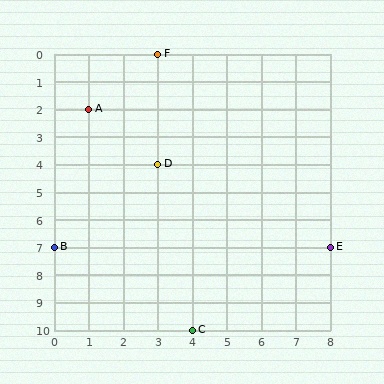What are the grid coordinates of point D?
Point D is at grid coordinates (3, 4).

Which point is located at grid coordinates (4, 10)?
Point C is at (4, 10).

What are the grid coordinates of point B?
Point B is at grid coordinates (0, 7).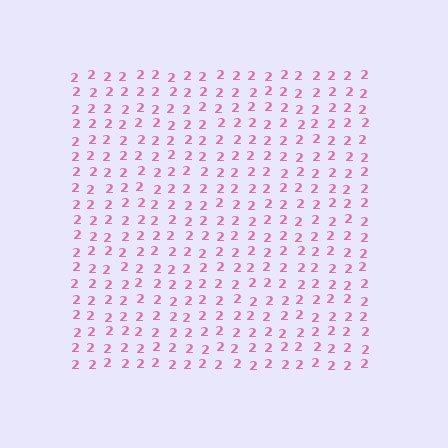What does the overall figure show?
The overall figure shows a square.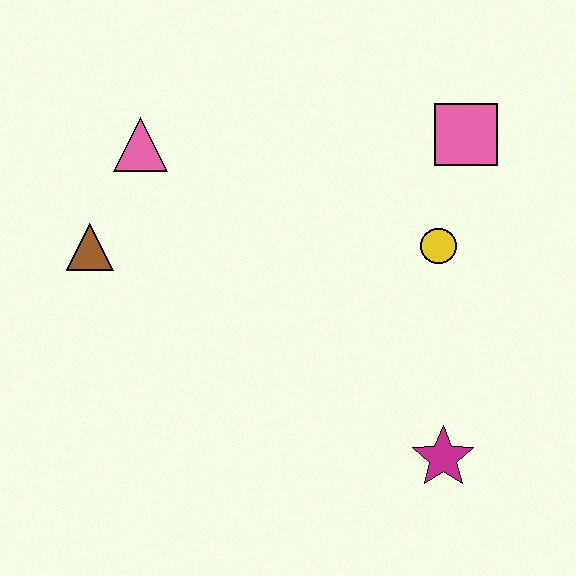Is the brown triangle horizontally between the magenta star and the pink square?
No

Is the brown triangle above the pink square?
No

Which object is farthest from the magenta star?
The pink triangle is farthest from the magenta star.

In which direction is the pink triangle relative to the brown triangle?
The pink triangle is above the brown triangle.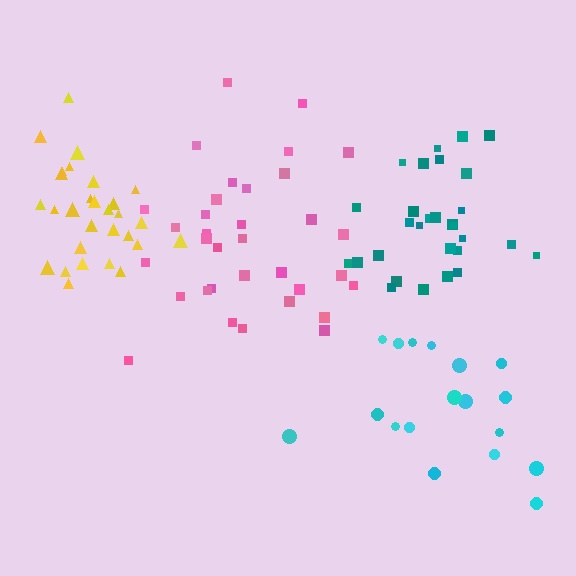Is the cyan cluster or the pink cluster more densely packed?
Pink.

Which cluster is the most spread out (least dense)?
Cyan.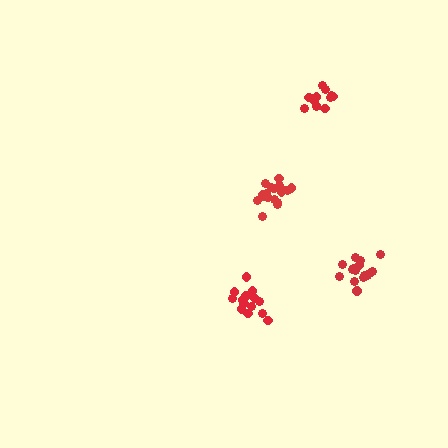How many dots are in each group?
Group 1: 16 dots, Group 2: 13 dots, Group 3: 14 dots, Group 4: 19 dots (62 total).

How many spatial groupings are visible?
There are 4 spatial groupings.